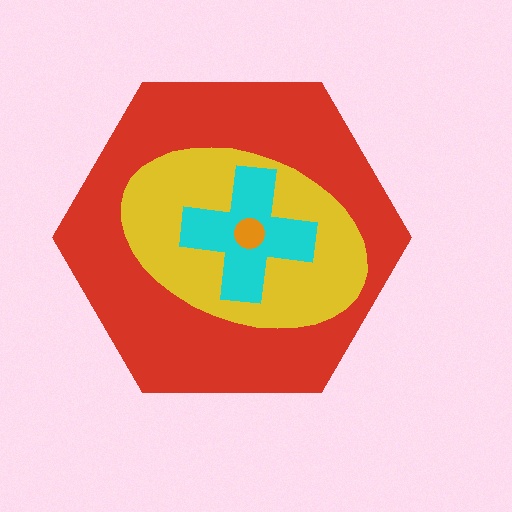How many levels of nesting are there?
4.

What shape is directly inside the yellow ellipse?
The cyan cross.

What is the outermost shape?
The red hexagon.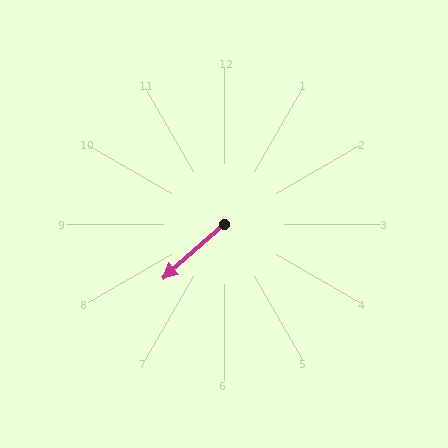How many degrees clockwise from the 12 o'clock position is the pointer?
Approximately 229 degrees.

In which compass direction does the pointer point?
Southwest.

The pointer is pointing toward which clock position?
Roughly 8 o'clock.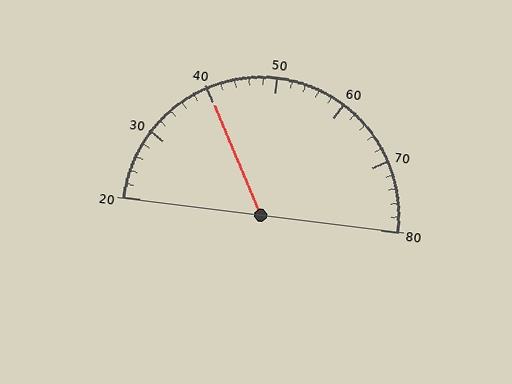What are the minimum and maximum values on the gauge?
The gauge ranges from 20 to 80.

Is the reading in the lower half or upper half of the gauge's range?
The reading is in the lower half of the range (20 to 80).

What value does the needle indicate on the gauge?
The needle indicates approximately 40.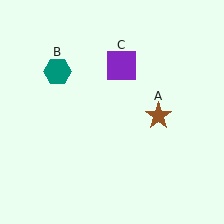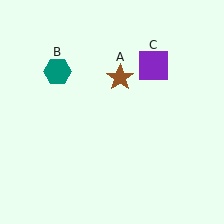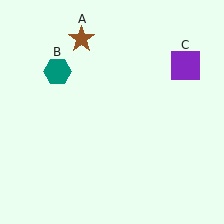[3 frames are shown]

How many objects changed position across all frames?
2 objects changed position: brown star (object A), purple square (object C).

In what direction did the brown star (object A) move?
The brown star (object A) moved up and to the left.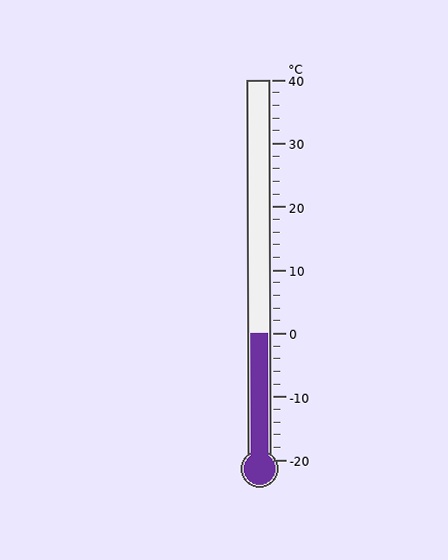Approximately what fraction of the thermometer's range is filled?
The thermometer is filled to approximately 35% of its range.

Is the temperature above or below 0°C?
The temperature is at 0°C.